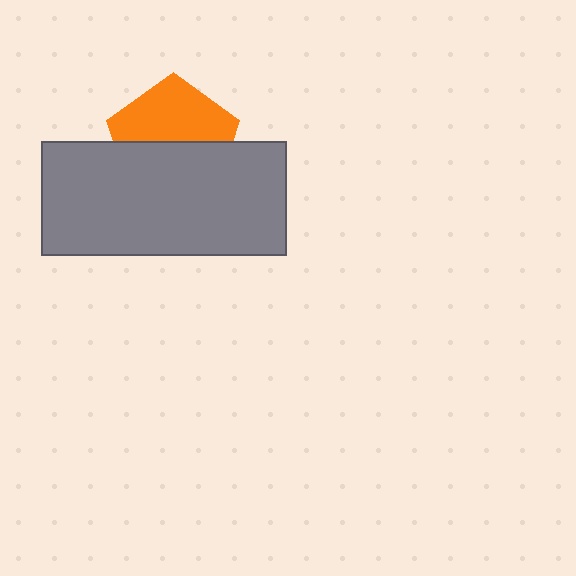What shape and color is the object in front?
The object in front is a gray rectangle.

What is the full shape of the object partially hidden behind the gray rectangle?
The partially hidden object is an orange pentagon.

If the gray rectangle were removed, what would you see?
You would see the complete orange pentagon.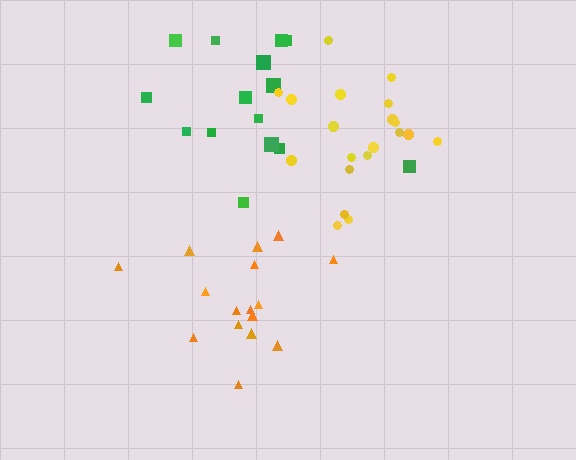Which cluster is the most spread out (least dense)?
Green.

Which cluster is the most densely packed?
Orange.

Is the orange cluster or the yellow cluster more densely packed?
Orange.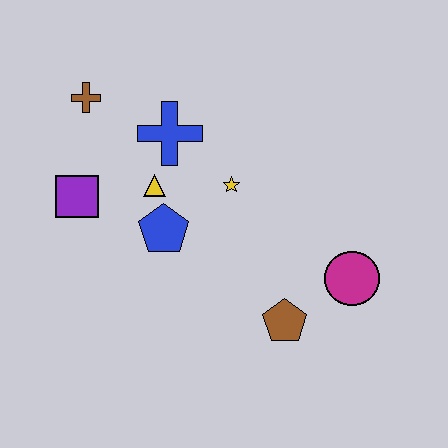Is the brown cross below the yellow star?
No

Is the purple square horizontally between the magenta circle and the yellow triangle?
No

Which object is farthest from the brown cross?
The magenta circle is farthest from the brown cross.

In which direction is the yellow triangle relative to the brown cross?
The yellow triangle is below the brown cross.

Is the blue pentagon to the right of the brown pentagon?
No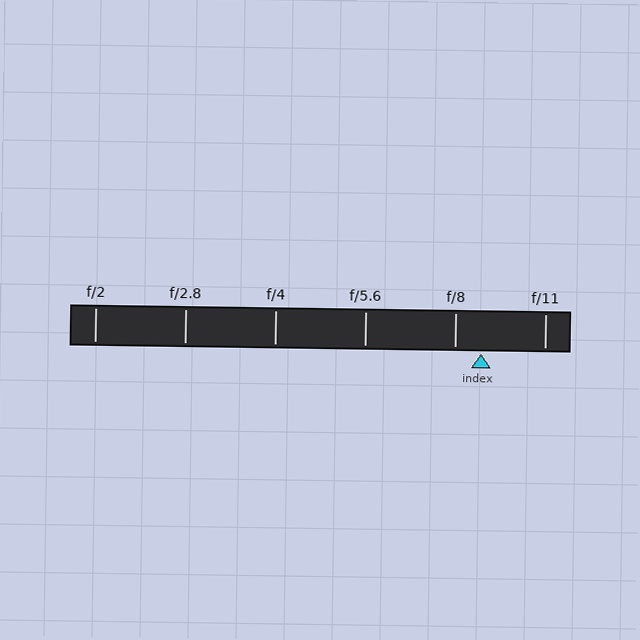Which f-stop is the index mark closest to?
The index mark is closest to f/8.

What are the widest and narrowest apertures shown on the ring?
The widest aperture shown is f/2 and the narrowest is f/11.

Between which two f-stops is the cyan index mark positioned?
The index mark is between f/8 and f/11.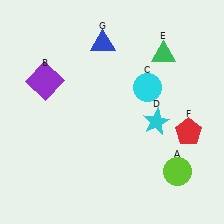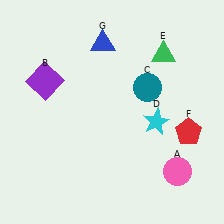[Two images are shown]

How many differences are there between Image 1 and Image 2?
There are 2 differences between the two images.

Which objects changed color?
A changed from lime to pink. C changed from cyan to teal.